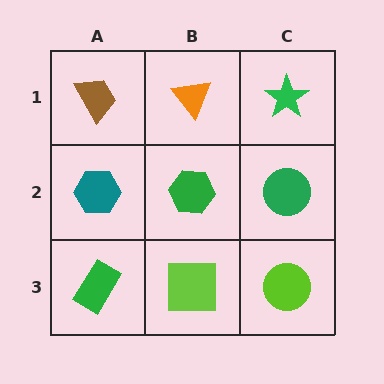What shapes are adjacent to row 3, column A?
A teal hexagon (row 2, column A), a lime square (row 3, column B).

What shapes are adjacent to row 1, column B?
A green hexagon (row 2, column B), a brown trapezoid (row 1, column A), a green star (row 1, column C).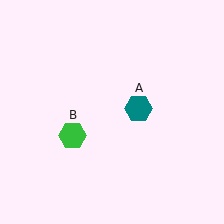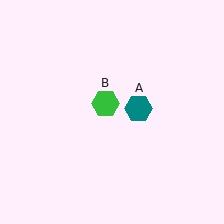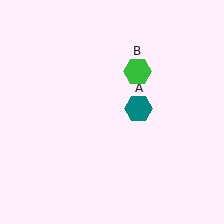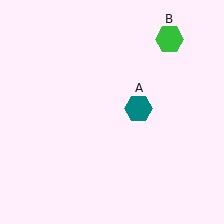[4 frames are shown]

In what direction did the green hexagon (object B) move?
The green hexagon (object B) moved up and to the right.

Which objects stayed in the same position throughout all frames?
Teal hexagon (object A) remained stationary.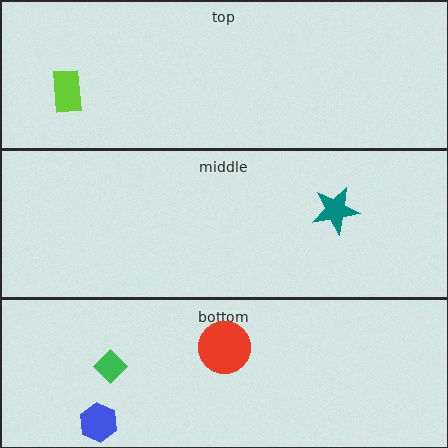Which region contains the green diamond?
The bottom region.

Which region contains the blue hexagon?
The bottom region.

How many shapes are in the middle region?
1.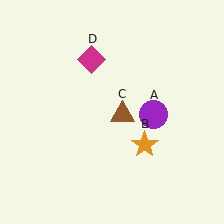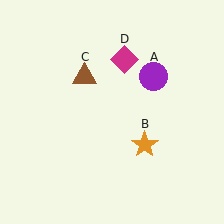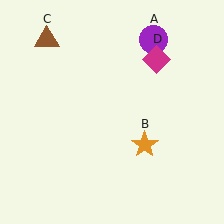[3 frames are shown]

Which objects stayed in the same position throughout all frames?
Orange star (object B) remained stationary.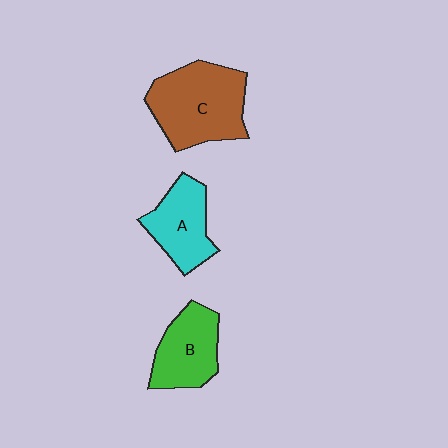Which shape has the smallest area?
Shape A (cyan).